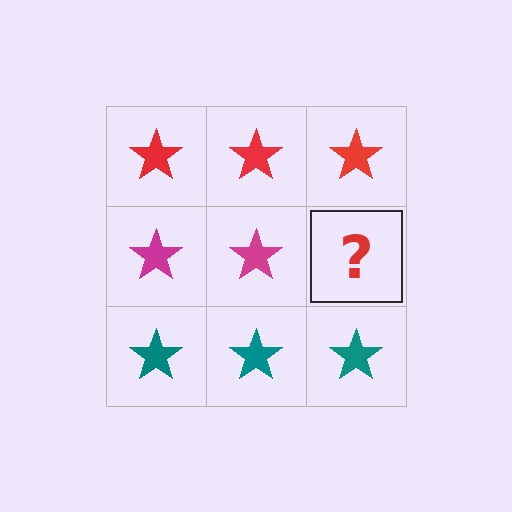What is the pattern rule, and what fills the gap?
The rule is that each row has a consistent color. The gap should be filled with a magenta star.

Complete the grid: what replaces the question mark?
The question mark should be replaced with a magenta star.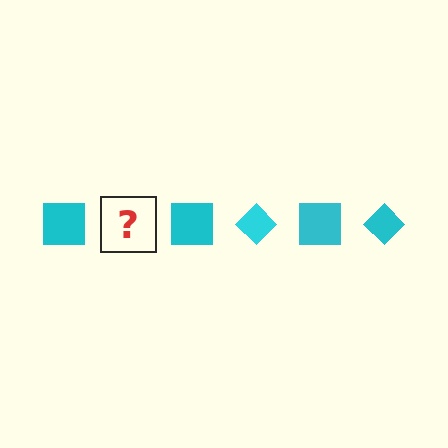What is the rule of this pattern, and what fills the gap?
The rule is that the pattern cycles through square, diamond shapes in cyan. The gap should be filled with a cyan diamond.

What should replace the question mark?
The question mark should be replaced with a cyan diamond.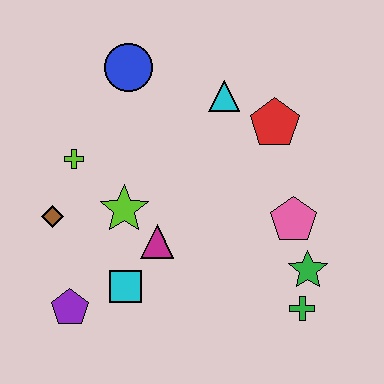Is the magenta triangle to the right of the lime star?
Yes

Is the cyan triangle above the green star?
Yes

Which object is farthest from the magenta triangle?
The blue circle is farthest from the magenta triangle.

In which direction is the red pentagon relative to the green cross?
The red pentagon is above the green cross.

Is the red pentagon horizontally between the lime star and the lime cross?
No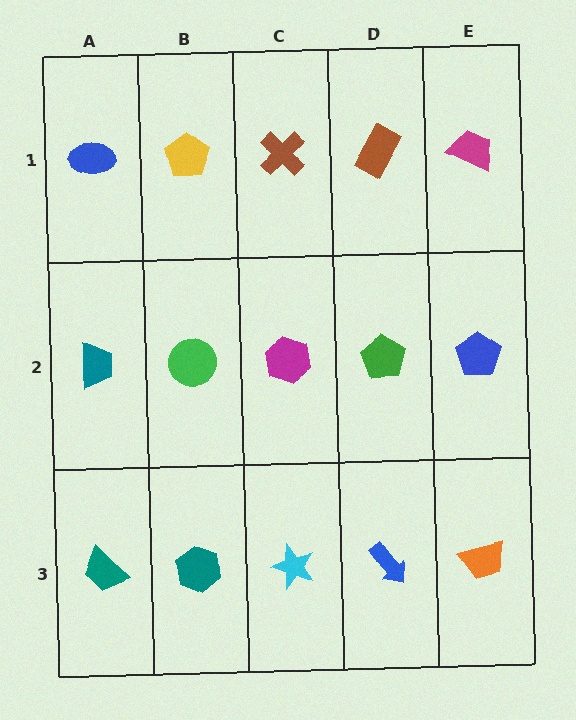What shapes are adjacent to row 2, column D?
A brown rectangle (row 1, column D), a blue arrow (row 3, column D), a magenta hexagon (row 2, column C), a blue pentagon (row 2, column E).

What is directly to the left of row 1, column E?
A brown rectangle.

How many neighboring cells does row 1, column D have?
3.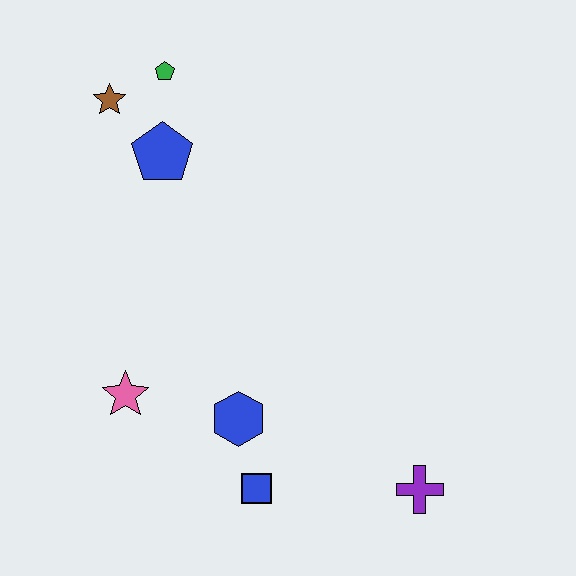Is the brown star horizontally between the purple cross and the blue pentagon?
No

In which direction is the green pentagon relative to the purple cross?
The green pentagon is above the purple cross.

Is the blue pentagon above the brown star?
No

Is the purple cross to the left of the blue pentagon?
No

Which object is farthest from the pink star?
The green pentagon is farthest from the pink star.